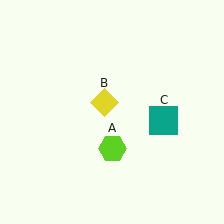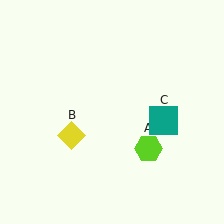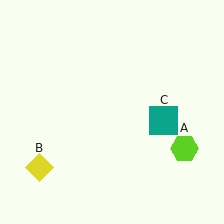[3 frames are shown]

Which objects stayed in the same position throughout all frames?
Teal square (object C) remained stationary.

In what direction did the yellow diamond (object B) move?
The yellow diamond (object B) moved down and to the left.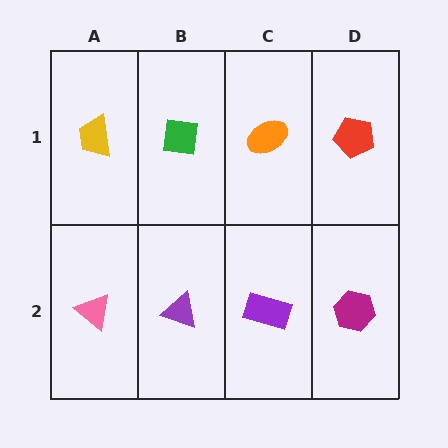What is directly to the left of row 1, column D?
An orange ellipse.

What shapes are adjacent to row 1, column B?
A purple triangle (row 2, column B), a yellow trapezoid (row 1, column A), an orange ellipse (row 1, column C).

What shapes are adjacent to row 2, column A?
A yellow trapezoid (row 1, column A), a purple triangle (row 2, column B).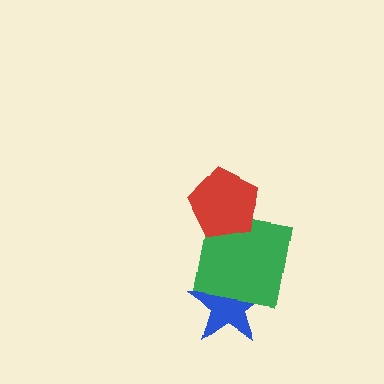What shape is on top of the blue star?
The green square is on top of the blue star.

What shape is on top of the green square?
The red pentagon is on top of the green square.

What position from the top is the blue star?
The blue star is 3rd from the top.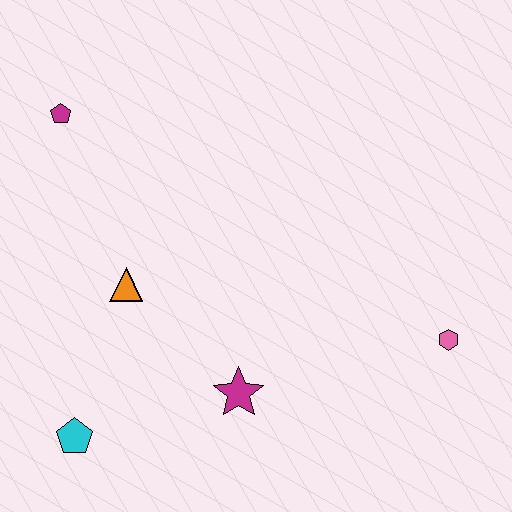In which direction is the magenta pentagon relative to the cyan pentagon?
The magenta pentagon is above the cyan pentagon.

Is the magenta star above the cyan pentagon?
Yes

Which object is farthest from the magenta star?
The magenta pentagon is farthest from the magenta star.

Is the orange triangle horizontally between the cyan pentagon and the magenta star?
Yes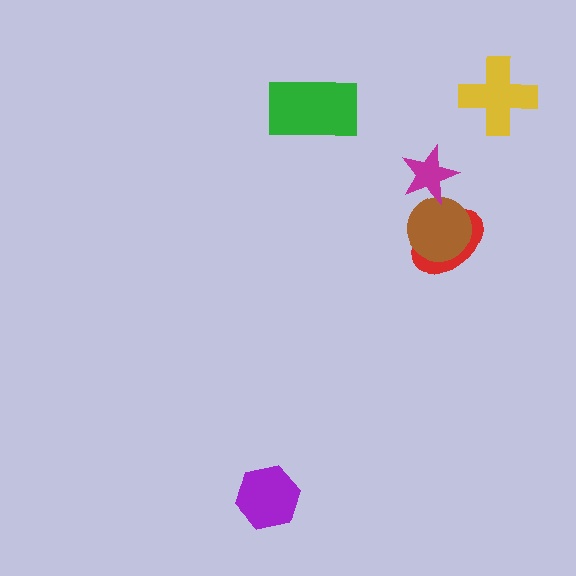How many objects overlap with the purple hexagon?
0 objects overlap with the purple hexagon.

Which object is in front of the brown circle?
The magenta star is in front of the brown circle.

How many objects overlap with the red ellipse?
1 object overlaps with the red ellipse.